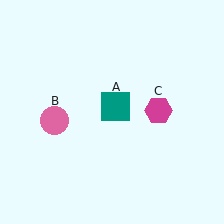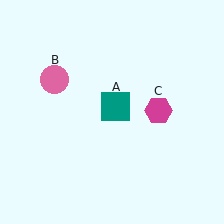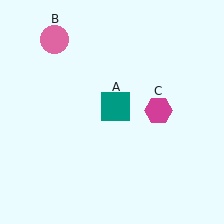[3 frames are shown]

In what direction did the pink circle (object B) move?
The pink circle (object B) moved up.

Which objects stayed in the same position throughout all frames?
Teal square (object A) and magenta hexagon (object C) remained stationary.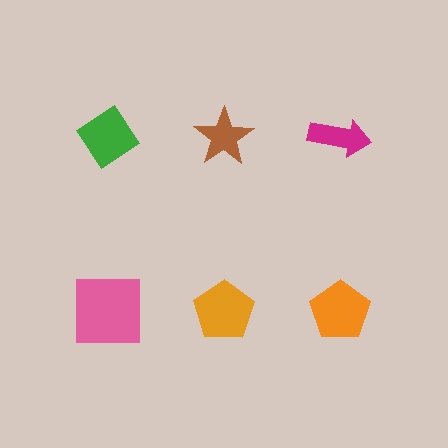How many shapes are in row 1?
3 shapes.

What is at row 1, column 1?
A green diamond.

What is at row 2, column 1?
A pink square.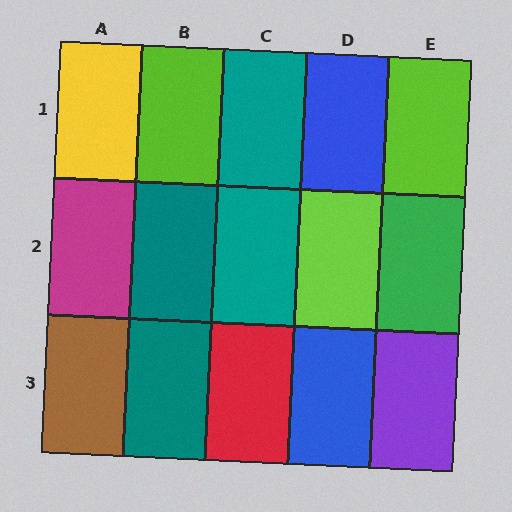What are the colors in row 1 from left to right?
Yellow, lime, teal, blue, lime.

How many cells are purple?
1 cell is purple.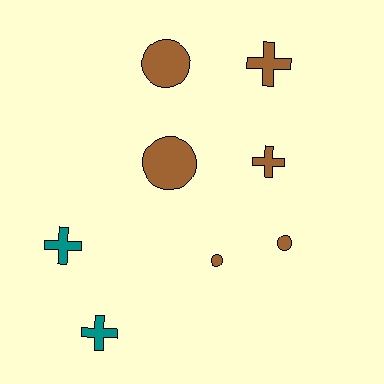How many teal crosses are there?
There are 2 teal crosses.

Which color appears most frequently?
Brown, with 6 objects.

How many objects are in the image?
There are 8 objects.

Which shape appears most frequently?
Circle, with 4 objects.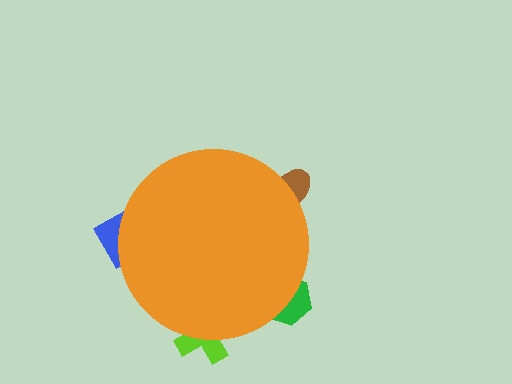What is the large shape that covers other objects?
An orange circle.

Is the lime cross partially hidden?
Yes, the lime cross is partially hidden behind the orange circle.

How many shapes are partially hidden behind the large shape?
4 shapes are partially hidden.